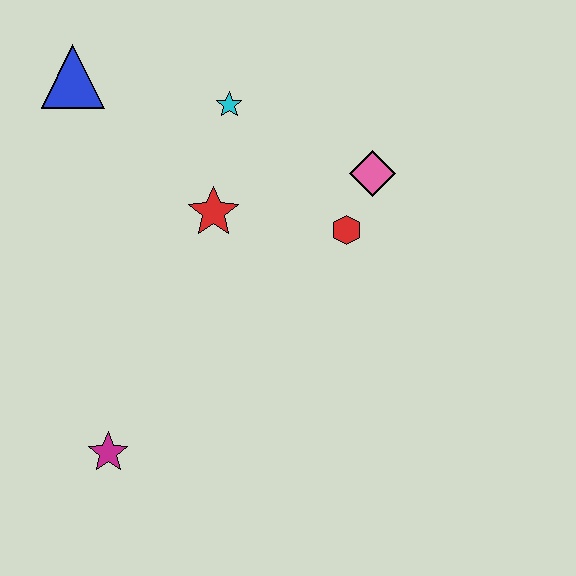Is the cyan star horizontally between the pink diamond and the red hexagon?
No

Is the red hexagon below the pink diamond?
Yes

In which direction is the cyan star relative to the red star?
The cyan star is above the red star.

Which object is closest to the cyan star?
The red star is closest to the cyan star.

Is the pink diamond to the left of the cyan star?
No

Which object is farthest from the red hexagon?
The magenta star is farthest from the red hexagon.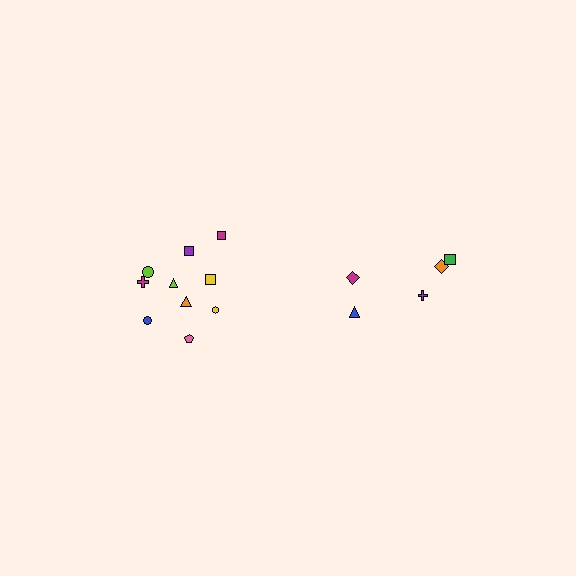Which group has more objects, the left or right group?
The left group.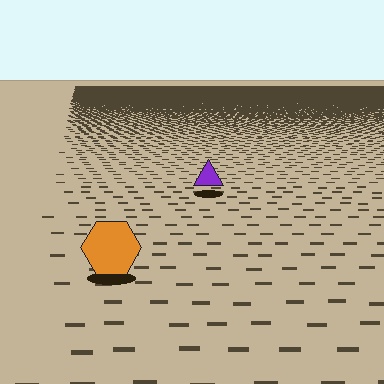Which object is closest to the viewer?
The orange hexagon is closest. The texture marks near it are larger and more spread out.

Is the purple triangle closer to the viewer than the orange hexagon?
No. The orange hexagon is closer — you can tell from the texture gradient: the ground texture is coarser near it.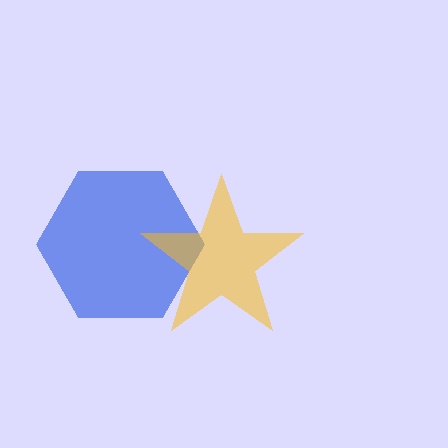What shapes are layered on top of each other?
The layered shapes are: a blue hexagon, a yellow star.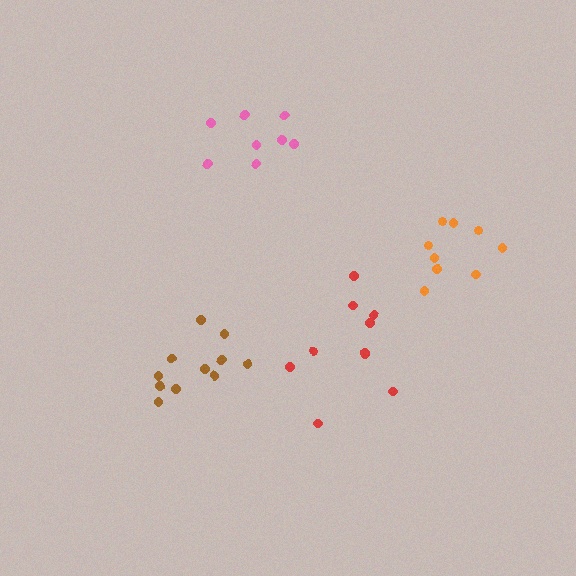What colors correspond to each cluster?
The clusters are colored: pink, brown, orange, red.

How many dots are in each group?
Group 1: 8 dots, Group 2: 11 dots, Group 3: 9 dots, Group 4: 10 dots (38 total).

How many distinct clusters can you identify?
There are 4 distinct clusters.